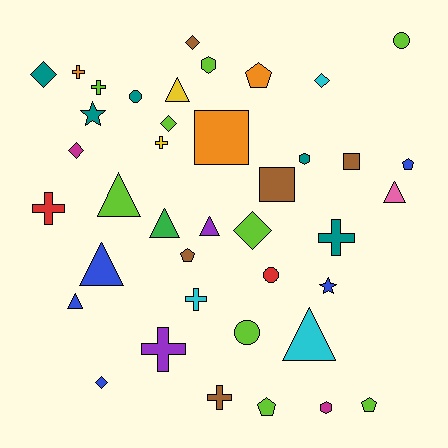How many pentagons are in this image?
There are 5 pentagons.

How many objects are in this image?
There are 40 objects.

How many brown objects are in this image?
There are 5 brown objects.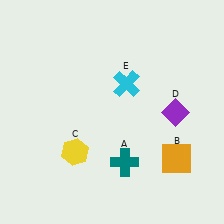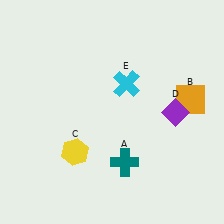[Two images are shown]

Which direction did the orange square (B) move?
The orange square (B) moved up.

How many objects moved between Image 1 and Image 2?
1 object moved between the two images.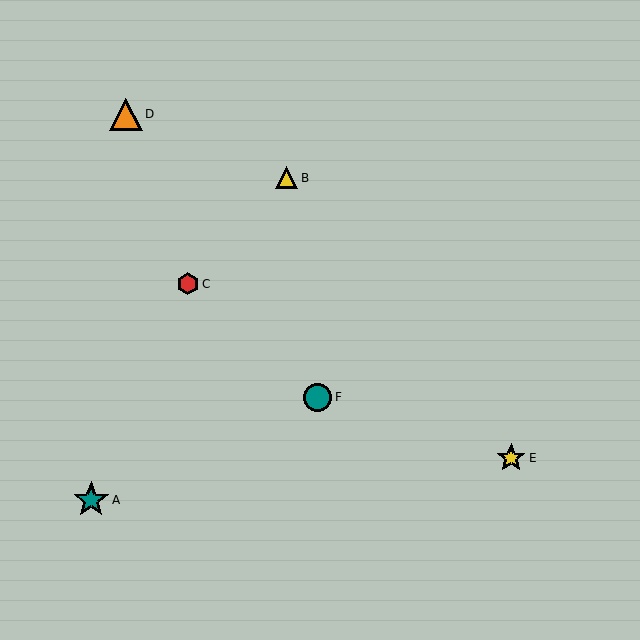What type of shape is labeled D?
Shape D is an orange triangle.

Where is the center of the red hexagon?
The center of the red hexagon is at (188, 284).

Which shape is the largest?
The teal star (labeled A) is the largest.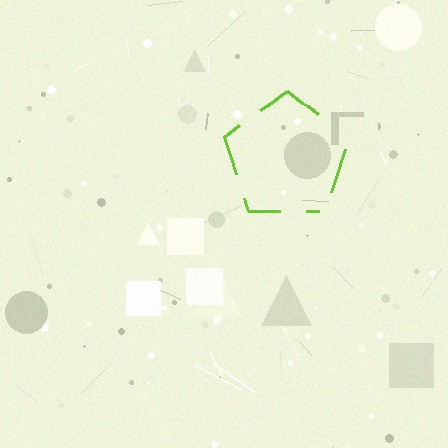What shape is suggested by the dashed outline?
The dashed outline suggests a pentagon.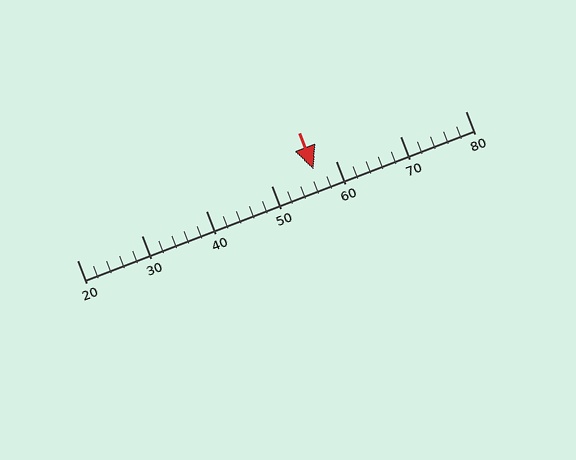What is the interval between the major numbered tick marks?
The major tick marks are spaced 10 units apart.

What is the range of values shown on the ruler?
The ruler shows values from 20 to 80.